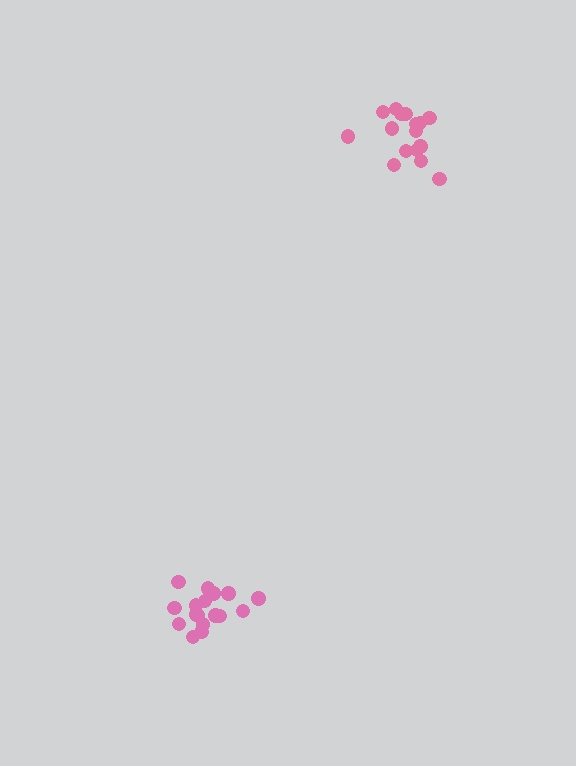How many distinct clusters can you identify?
There are 2 distinct clusters.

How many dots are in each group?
Group 1: 17 dots, Group 2: 16 dots (33 total).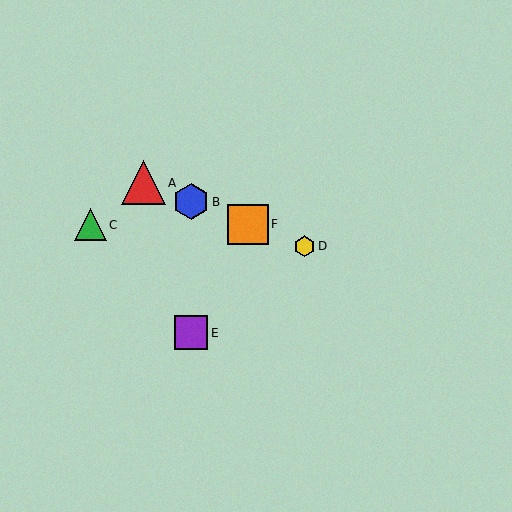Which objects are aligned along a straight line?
Objects A, B, D, F are aligned along a straight line.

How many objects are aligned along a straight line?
4 objects (A, B, D, F) are aligned along a straight line.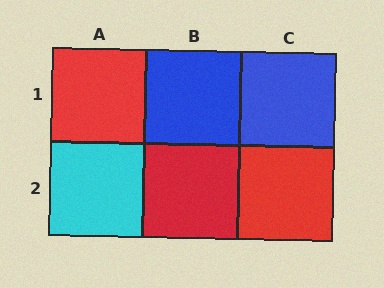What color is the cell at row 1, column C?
Blue.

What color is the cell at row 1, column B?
Blue.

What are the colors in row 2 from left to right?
Cyan, red, red.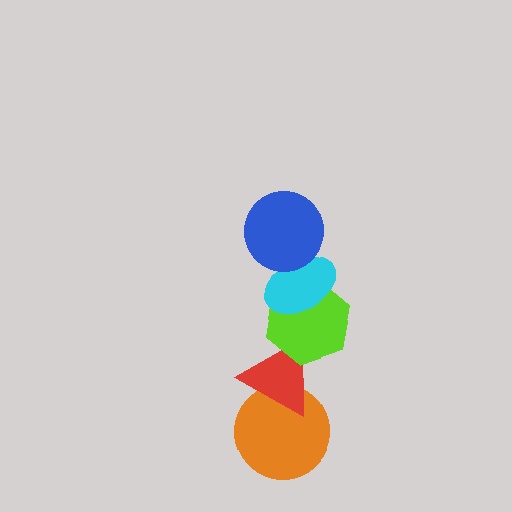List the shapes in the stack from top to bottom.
From top to bottom: the blue circle, the cyan ellipse, the lime hexagon, the red triangle, the orange circle.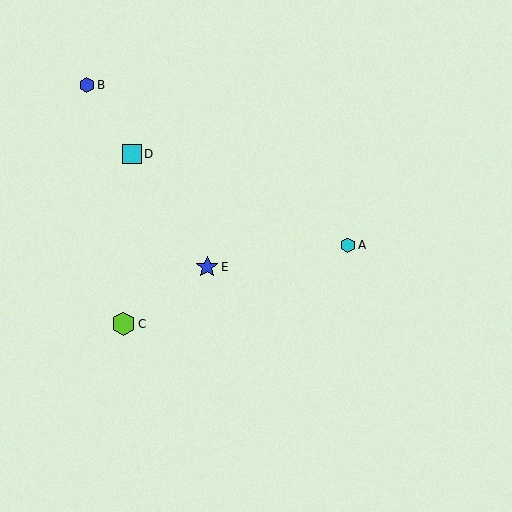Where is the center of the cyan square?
The center of the cyan square is at (132, 154).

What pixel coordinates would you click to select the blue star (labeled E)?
Click at (207, 267) to select the blue star E.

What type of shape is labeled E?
Shape E is a blue star.